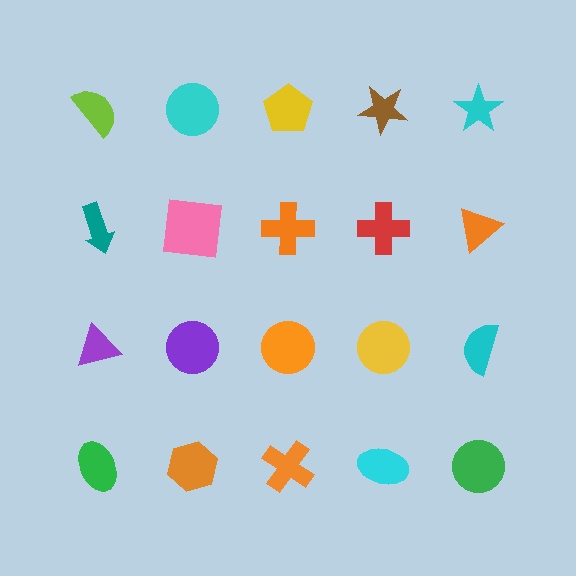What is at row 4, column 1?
A green ellipse.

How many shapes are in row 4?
5 shapes.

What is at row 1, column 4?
A brown star.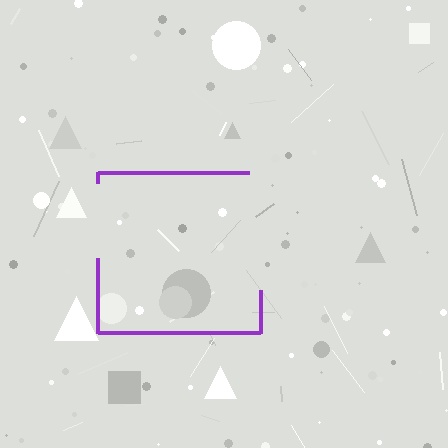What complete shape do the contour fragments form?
The contour fragments form a square.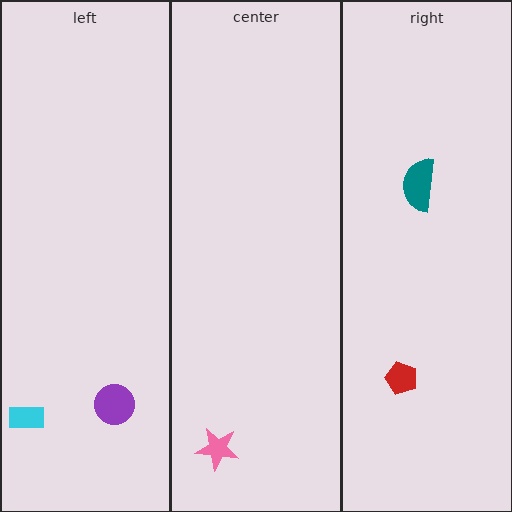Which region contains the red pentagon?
The right region.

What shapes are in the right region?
The teal semicircle, the red pentagon.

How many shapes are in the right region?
2.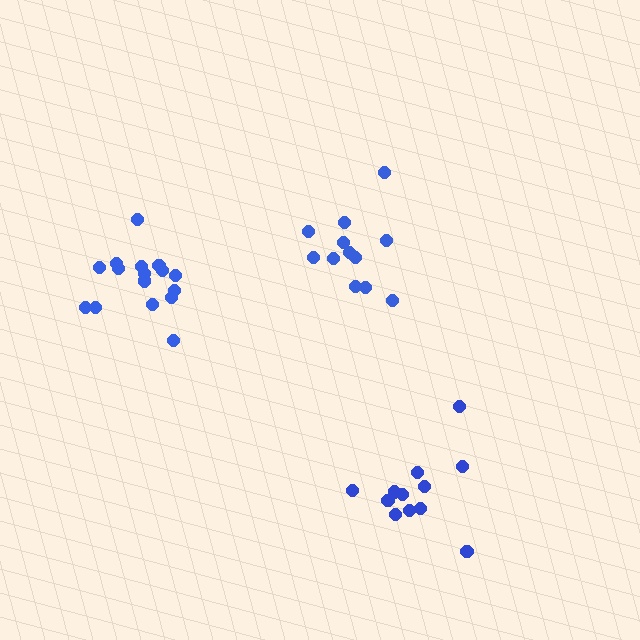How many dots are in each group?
Group 1: 16 dots, Group 2: 12 dots, Group 3: 12 dots (40 total).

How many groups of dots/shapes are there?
There are 3 groups.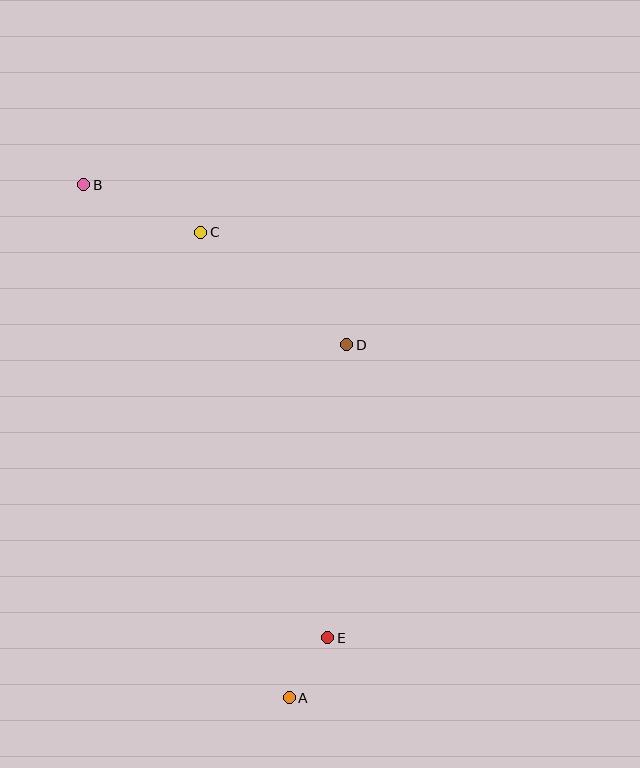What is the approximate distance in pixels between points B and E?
The distance between B and E is approximately 515 pixels.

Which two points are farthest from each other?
Points A and B are farthest from each other.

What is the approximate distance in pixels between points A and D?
The distance between A and D is approximately 357 pixels.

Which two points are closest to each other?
Points A and E are closest to each other.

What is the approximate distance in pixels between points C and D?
The distance between C and D is approximately 184 pixels.